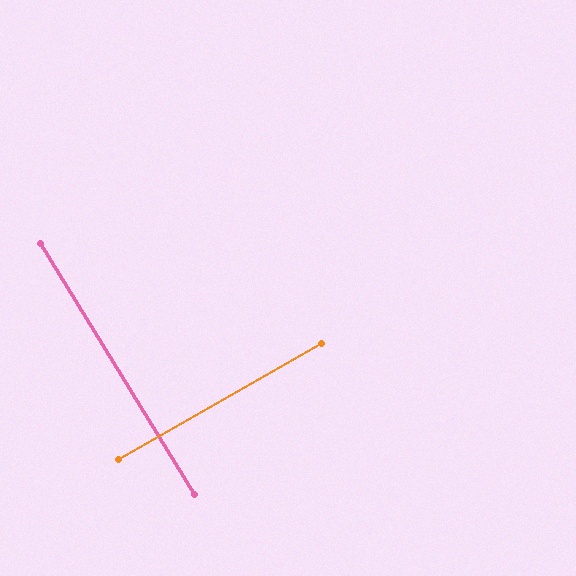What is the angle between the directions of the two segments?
Approximately 88 degrees.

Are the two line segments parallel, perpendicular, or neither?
Perpendicular — they meet at approximately 88°.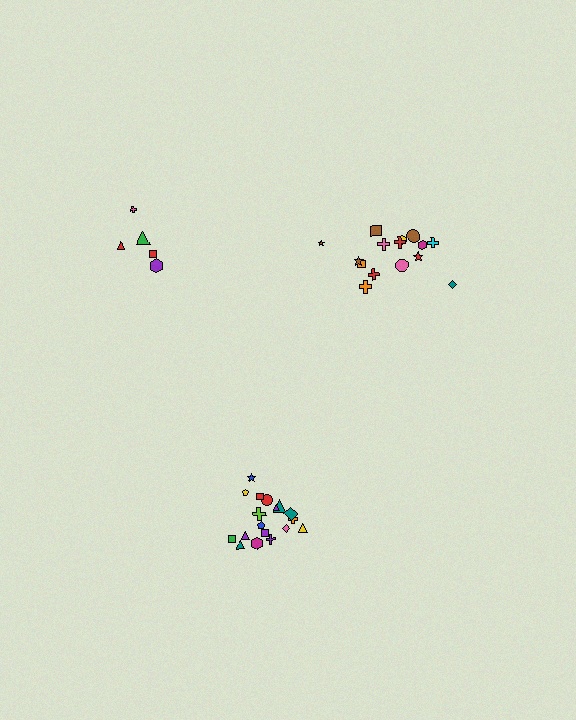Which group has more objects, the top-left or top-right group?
The top-right group.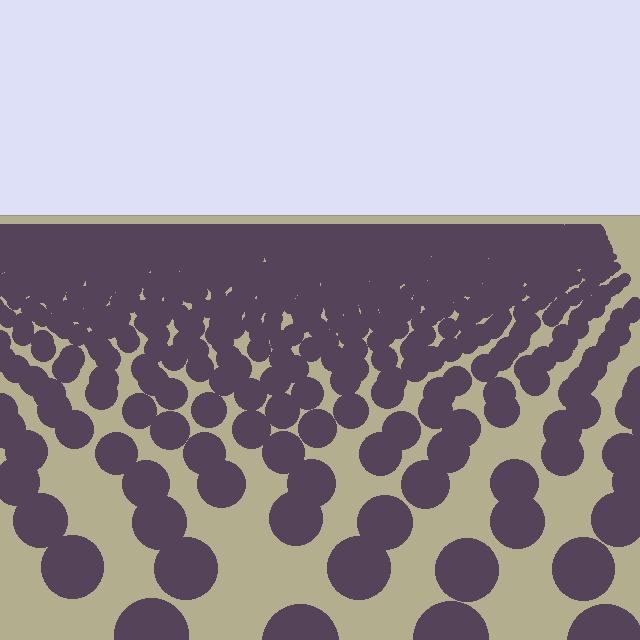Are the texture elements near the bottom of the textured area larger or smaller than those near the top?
Larger. Near the bottom, elements are closer to the viewer and appear at a bigger on-screen size.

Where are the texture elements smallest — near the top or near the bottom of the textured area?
Near the top.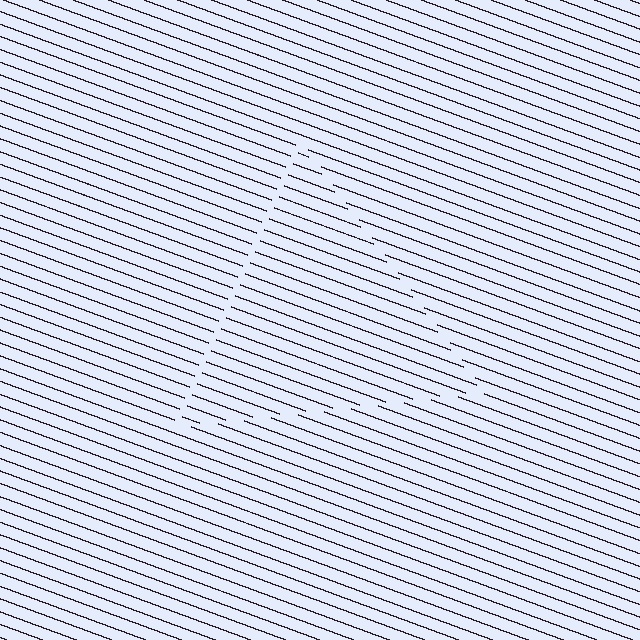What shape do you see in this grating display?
An illusory triangle. The interior of the shape contains the same grating, shifted by half a period — the contour is defined by the phase discontinuity where line-ends from the inner and outer gratings abut.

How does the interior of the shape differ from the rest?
The interior of the shape contains the same grating, shifted by half a period — the contour is defined by the phase discontinuity where line-ends from the inner and outer gratings abut.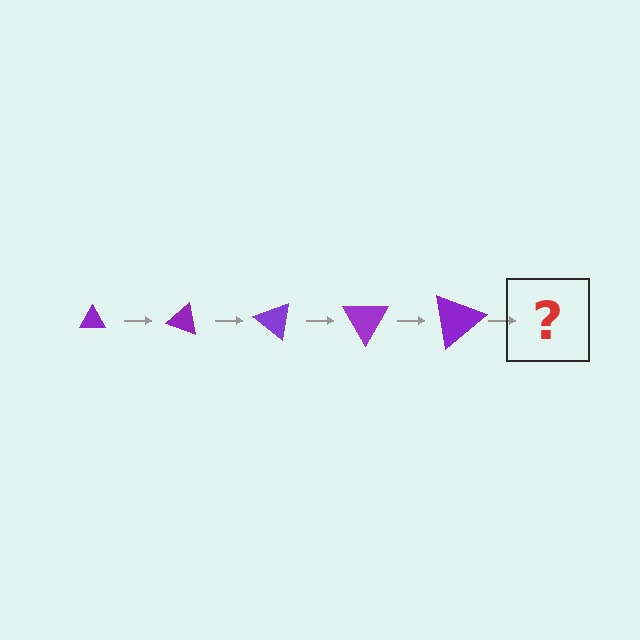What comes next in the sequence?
The next element should be a triangle, larger than the previous one and rotated 100 degrees from the start.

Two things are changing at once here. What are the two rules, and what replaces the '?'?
The two rules are that the triangle grows larger each step and it rotates 20 degrees each step. The '?' should be a triangle, larger than the previous one and rotated 100 degrees from the start.